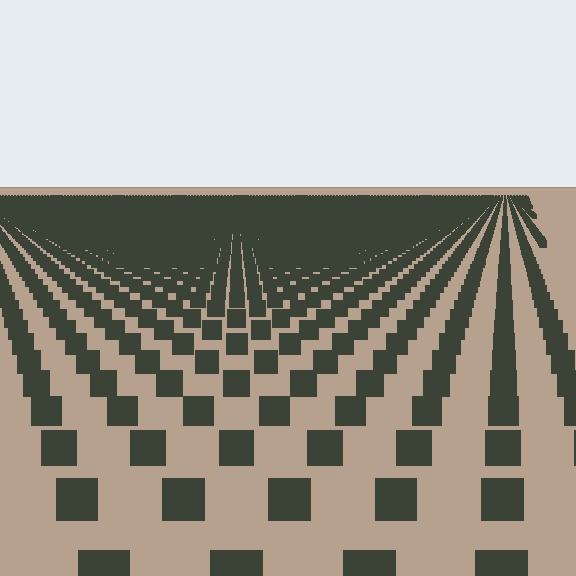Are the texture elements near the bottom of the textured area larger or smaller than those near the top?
Larger. Near the bottom, elements are closer to the viewer and appear at a bigger on-screen size.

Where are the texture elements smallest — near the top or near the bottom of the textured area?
Near the top.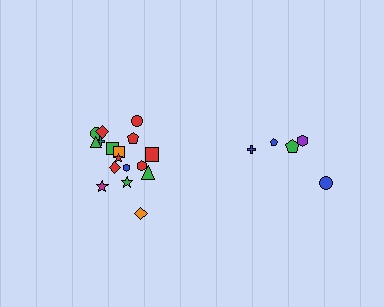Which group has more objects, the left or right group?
The left group.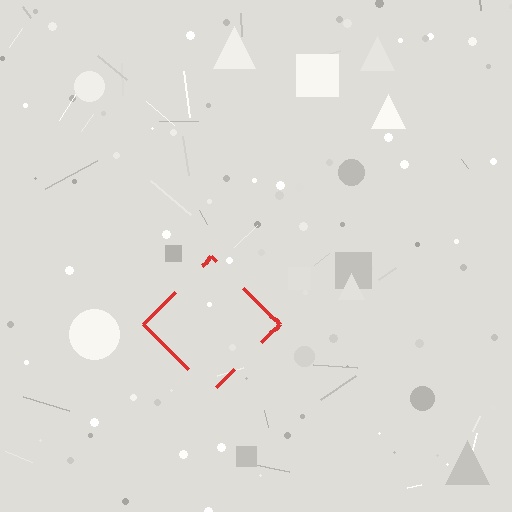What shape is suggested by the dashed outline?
The dashed outline suggests a diamond.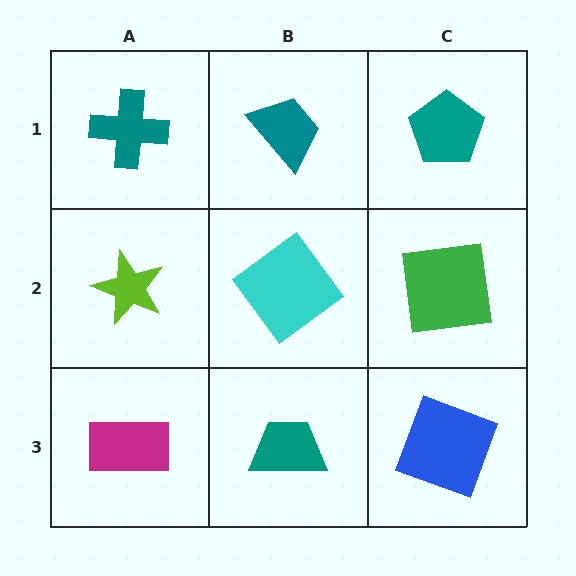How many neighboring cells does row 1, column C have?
2.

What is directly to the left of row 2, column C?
A cyan diamond.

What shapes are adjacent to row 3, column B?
A cyan diamond (row 2, column B), a magenta rectangle (row 3, column A), a blue square (row 3, column C).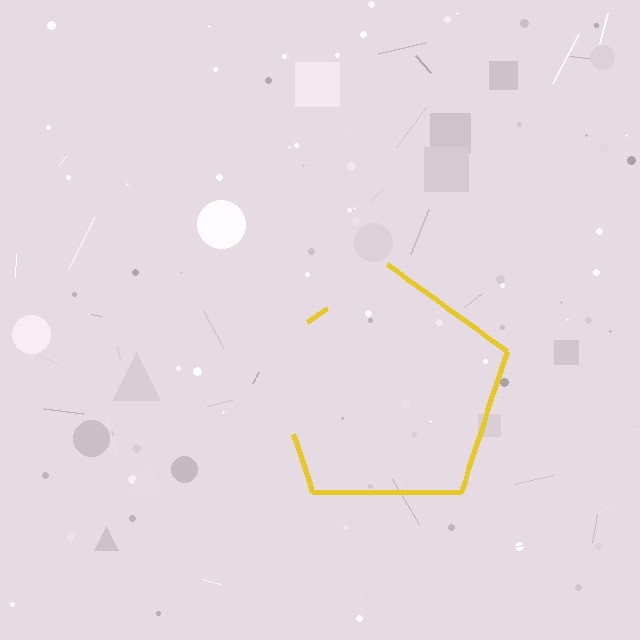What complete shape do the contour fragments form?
The contour fragments form a pentagon.